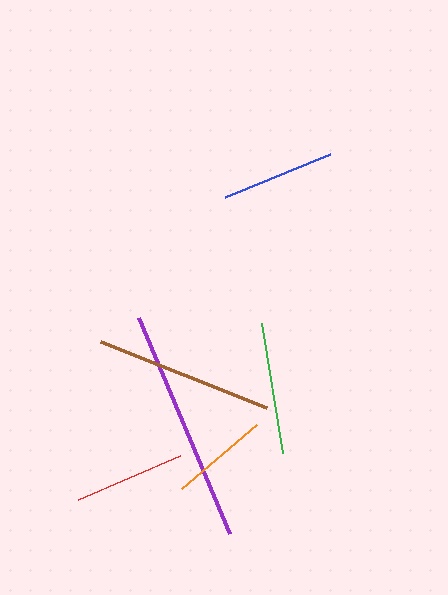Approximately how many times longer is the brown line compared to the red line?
The brown line is approximately 1.6 times the length of the red line.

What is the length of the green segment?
The green segment is approximately 132 pixels long.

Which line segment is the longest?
The purple line is the longest at approximately 234 pixels.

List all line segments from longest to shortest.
From longest to shortest: purple, brown, green, blue, red, orange.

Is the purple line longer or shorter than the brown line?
The purple line is longer than the brown line.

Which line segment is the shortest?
The orange line is the shortest at approximately 99 pixels.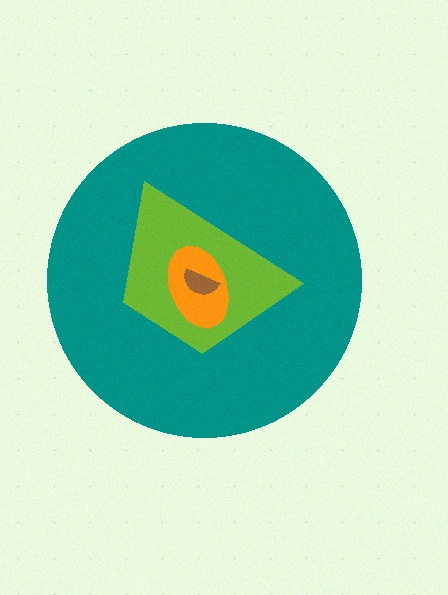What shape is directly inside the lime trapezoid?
The orange ellipse.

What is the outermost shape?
The teal circle.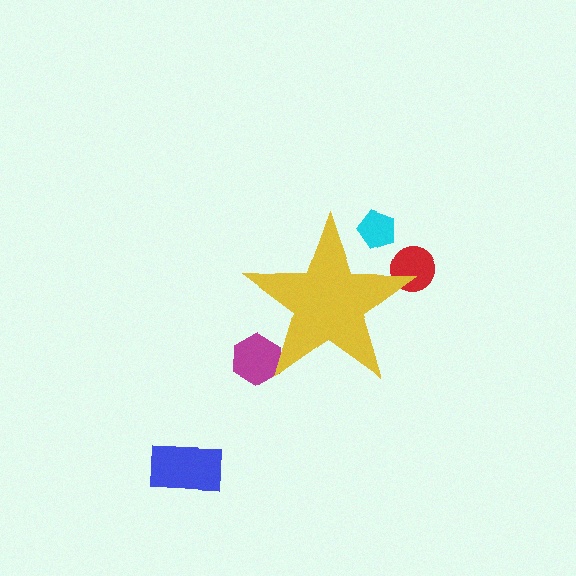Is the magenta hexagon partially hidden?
Yes, the magenta hexagon is partially hidden behind the yellow star.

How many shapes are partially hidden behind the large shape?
3 shapes are partially hidden.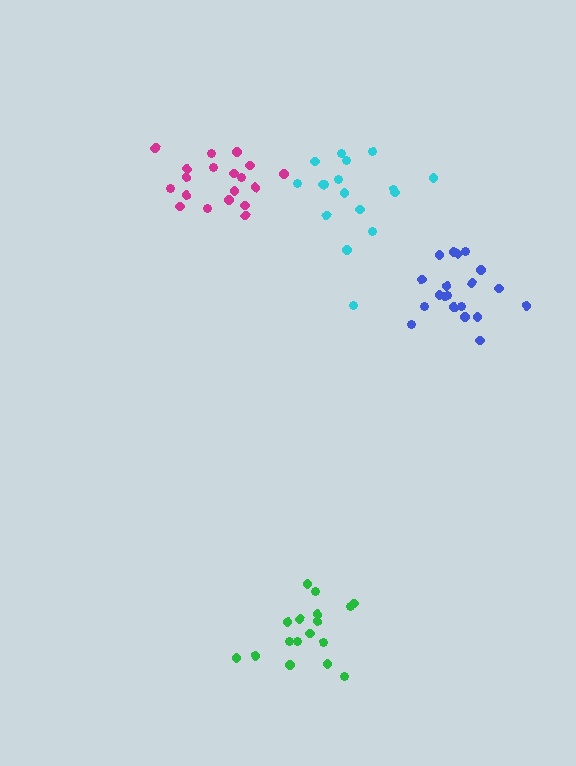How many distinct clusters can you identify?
There are 4 distinct clusters.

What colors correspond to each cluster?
The clusters are colored: blue, magenta, green, cyan.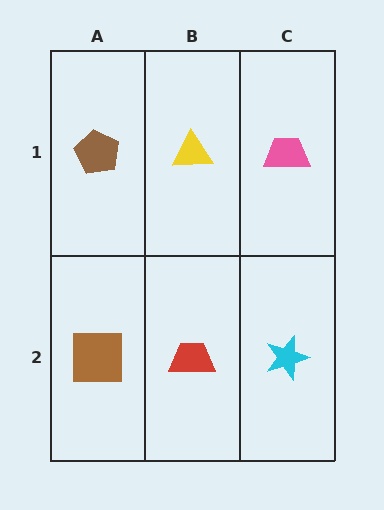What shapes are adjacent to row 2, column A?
A brown pentagon (row 1, column A), a red trapezoid (row 2, column B).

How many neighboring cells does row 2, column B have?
3.